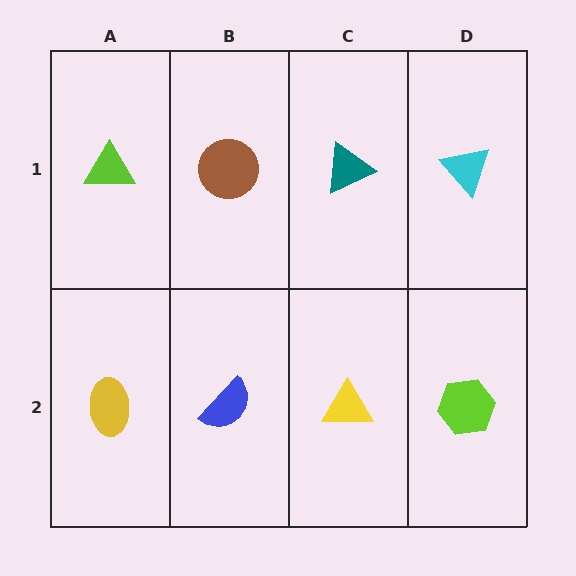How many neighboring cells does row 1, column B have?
3.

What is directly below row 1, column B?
A blue semicircle.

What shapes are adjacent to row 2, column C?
A teal triangle (row 1, column C), a blue semicircle (row 2, column B), a lime hexagon (row 2, column D).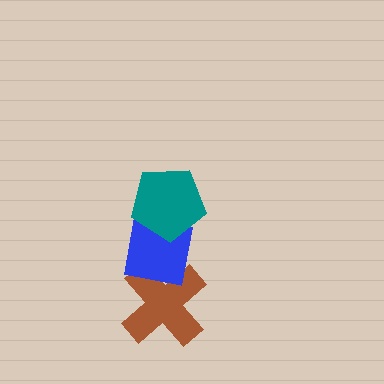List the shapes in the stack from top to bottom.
From top to bottom: the teal pentagon, the blue square, the brown cross.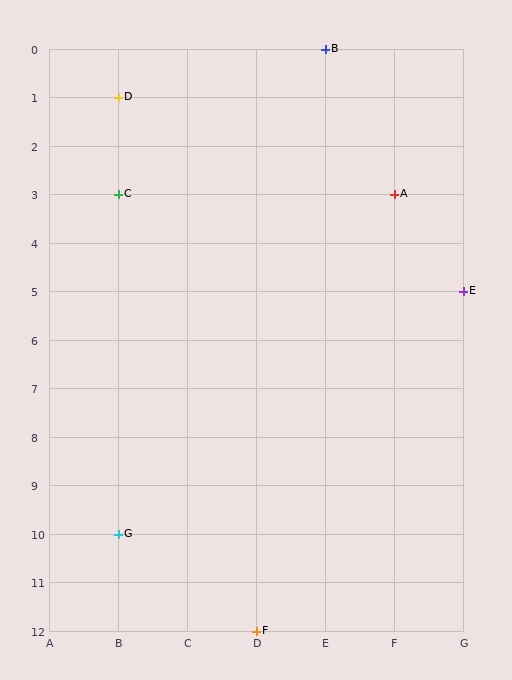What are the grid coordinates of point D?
Point D is at grid coordinates (B, 1).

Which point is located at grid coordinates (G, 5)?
Point E is at (G, 5).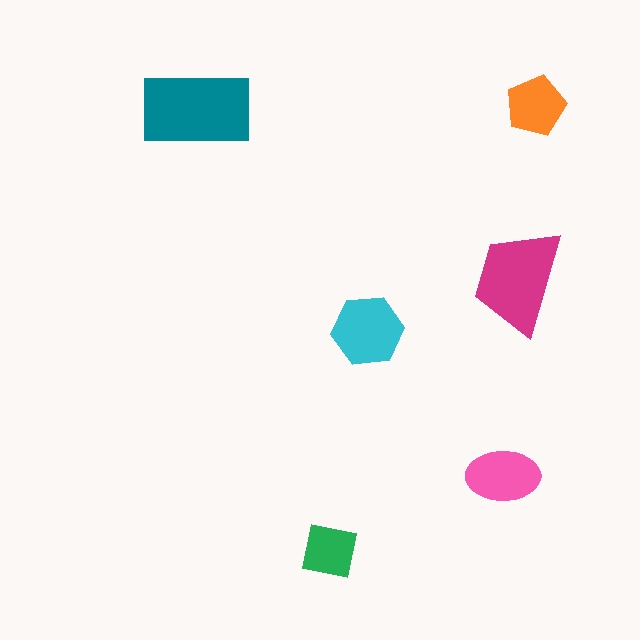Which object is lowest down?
The green square is bottommost.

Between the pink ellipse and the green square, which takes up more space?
The pink ellipse.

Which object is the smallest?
The green square.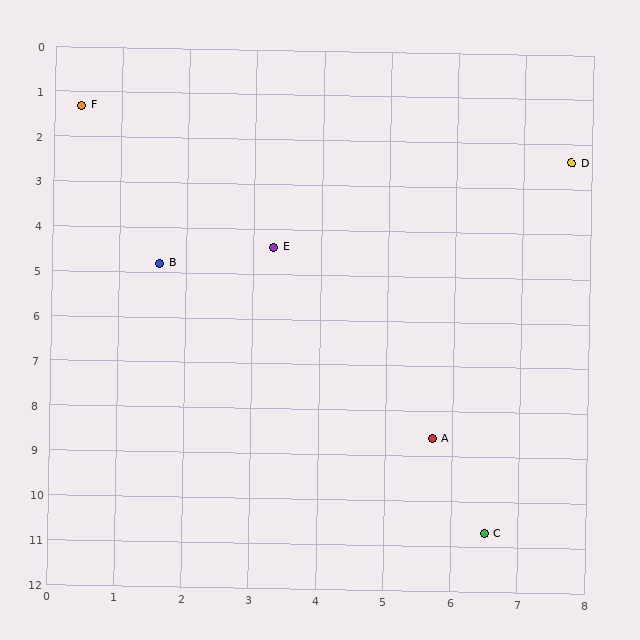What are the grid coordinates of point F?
Point F is at approximately (0.4, 1.3).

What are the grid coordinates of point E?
Point E is at approximately (3.3, 4.4).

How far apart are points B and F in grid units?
Points B and F are about 3.7 grid units apart.